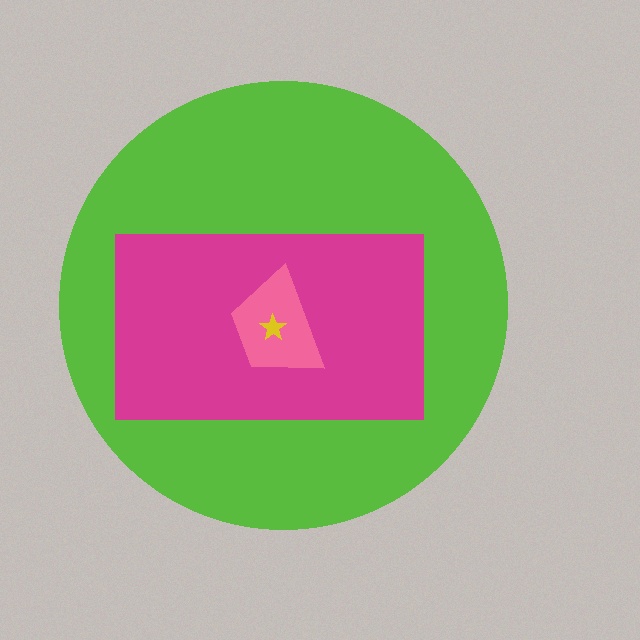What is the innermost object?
The yellow star.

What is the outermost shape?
The lime circle.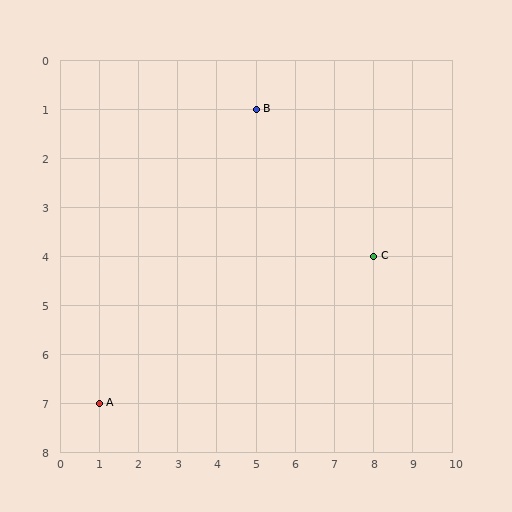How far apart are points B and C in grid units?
Points B and C are 3 columns and 3 rows apart (about 4.2 grid units diagonally).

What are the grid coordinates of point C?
Point C is at grid coordinates (8, 4).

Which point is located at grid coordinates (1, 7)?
Point A is at (1, 7).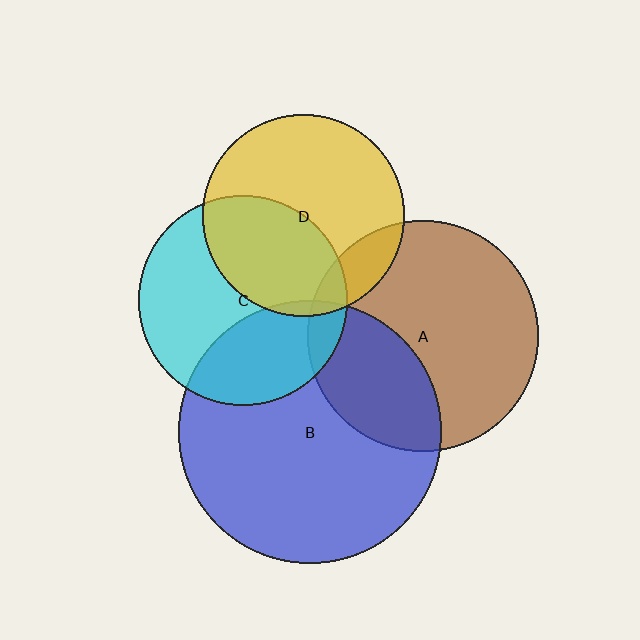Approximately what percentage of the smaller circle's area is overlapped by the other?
Approximately 5%.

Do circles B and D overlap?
Yes.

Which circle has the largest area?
Circle B (blue).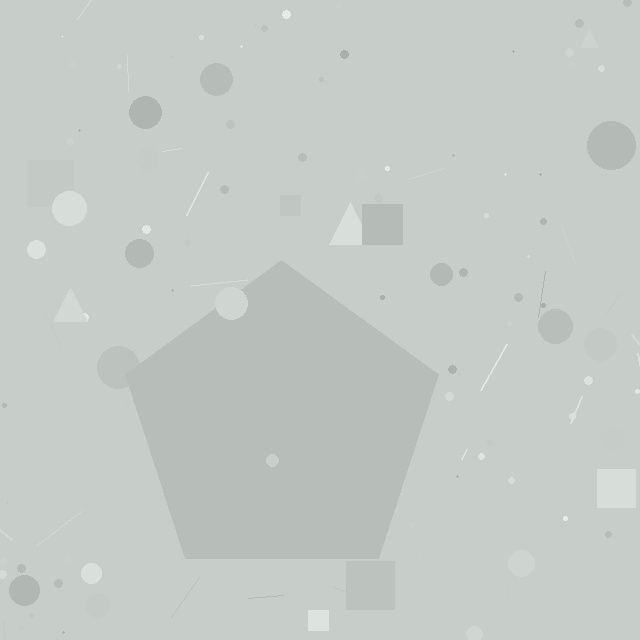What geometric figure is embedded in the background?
A pentagon is embedded in the background.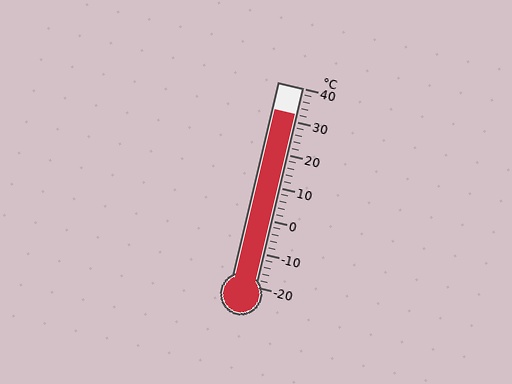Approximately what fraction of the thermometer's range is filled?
The thermometer is filled to approximately 85% of its range.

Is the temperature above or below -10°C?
The temperature is above -10°C.